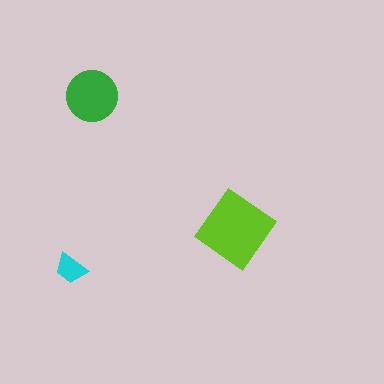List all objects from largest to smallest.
The lime diamond, the green circle, the cyan trapezoid.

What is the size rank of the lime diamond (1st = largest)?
1st.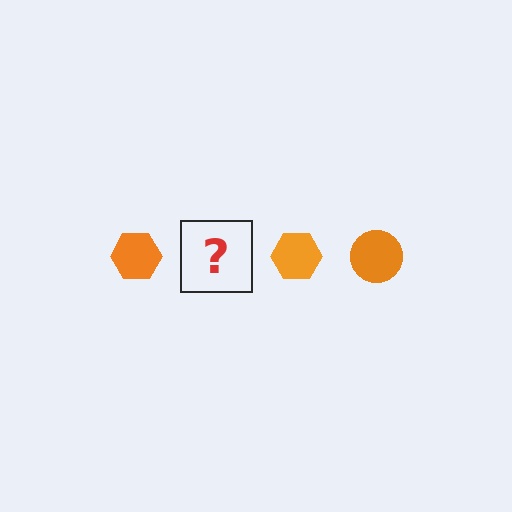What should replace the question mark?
The question mark should be replaced with an orange circle.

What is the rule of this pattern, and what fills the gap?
The rule is that the pattern cycles through hexagon, circle shapes in orange. The gap should be filled with an orange circle.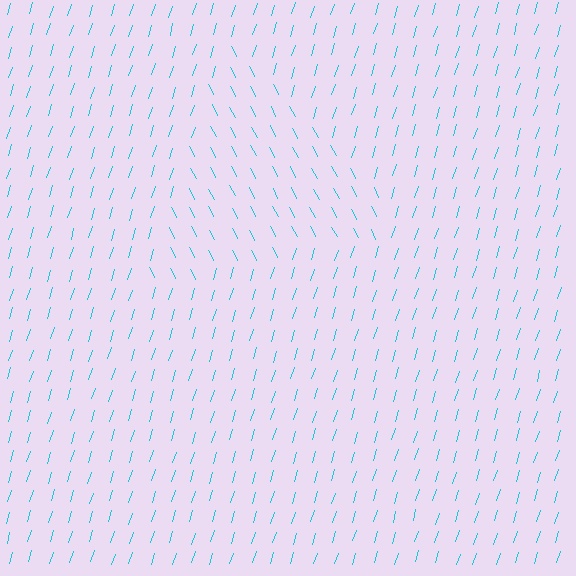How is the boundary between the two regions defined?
The boundary is defined purely by a change in line orientation (approximately 45 degrees difference). All lines are the same color and thickness.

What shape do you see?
I see a triangle.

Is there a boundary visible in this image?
Yes, there is a texture boundary formed by a change in line orientation.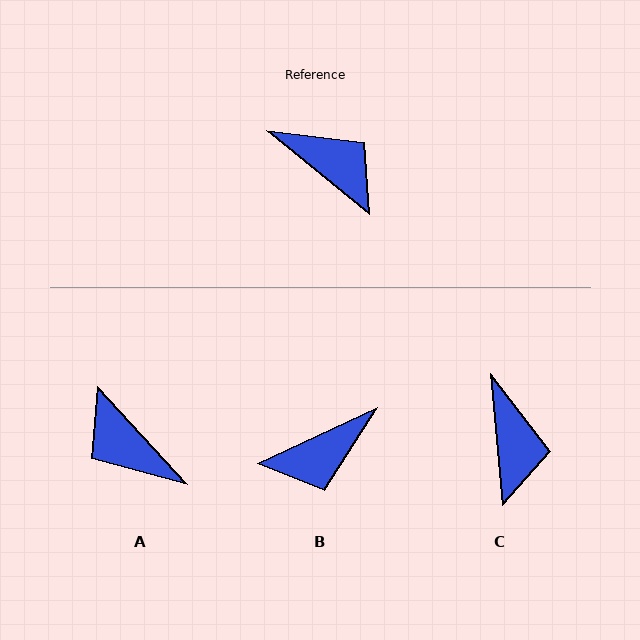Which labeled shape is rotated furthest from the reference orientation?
A, about 172 degrees away.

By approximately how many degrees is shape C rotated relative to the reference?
Approximately 45 degrees clockwise.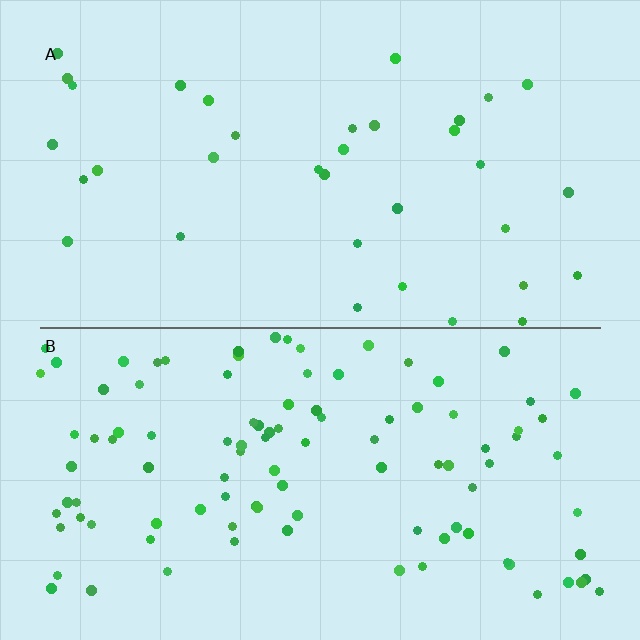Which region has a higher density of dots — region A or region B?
B (the bottom).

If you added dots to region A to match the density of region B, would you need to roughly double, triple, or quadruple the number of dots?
Approximately triple.